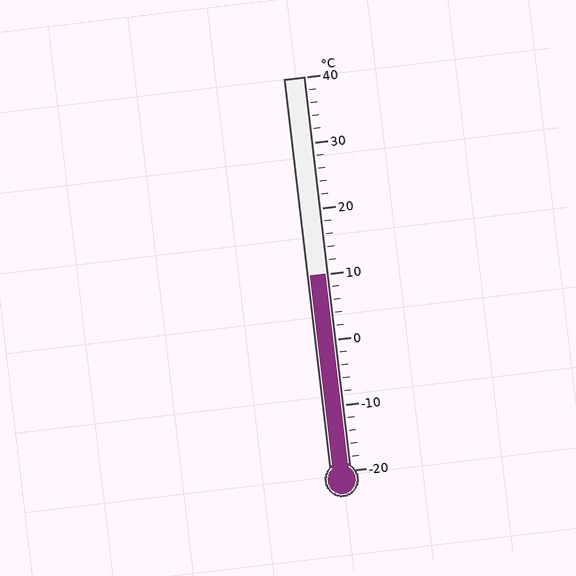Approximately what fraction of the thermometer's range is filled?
The thermometer is filled to approximately 50% of its range.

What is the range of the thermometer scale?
The thermometer scale ranges from -20°C to 40°C.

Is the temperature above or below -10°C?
The temperature is above -10°C.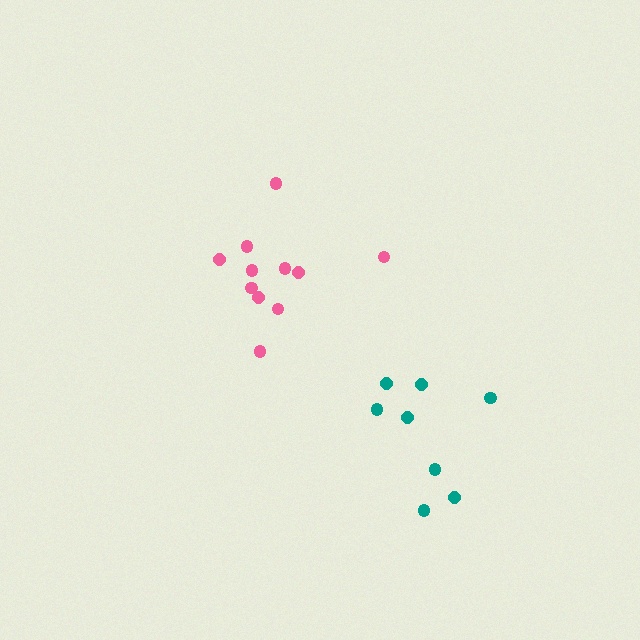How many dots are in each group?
Group 1: 8 dots, Group 2: 11 dots (19 total).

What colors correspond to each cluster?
The clusters are colored: teal, pink.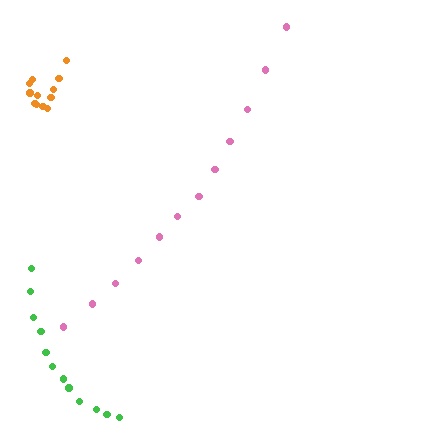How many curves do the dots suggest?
There are 3 distinct paths.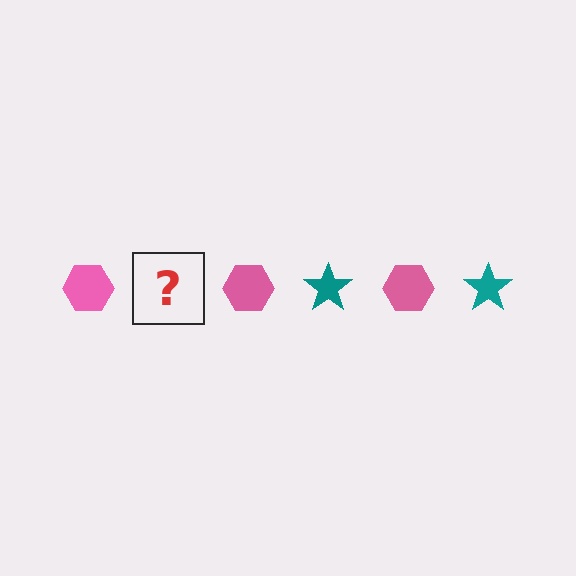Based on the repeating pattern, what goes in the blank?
The blank should be a teal star.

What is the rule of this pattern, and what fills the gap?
The rule is that the pattern alternates between pink hexagon and teal star. The gap should be filled with a teal star.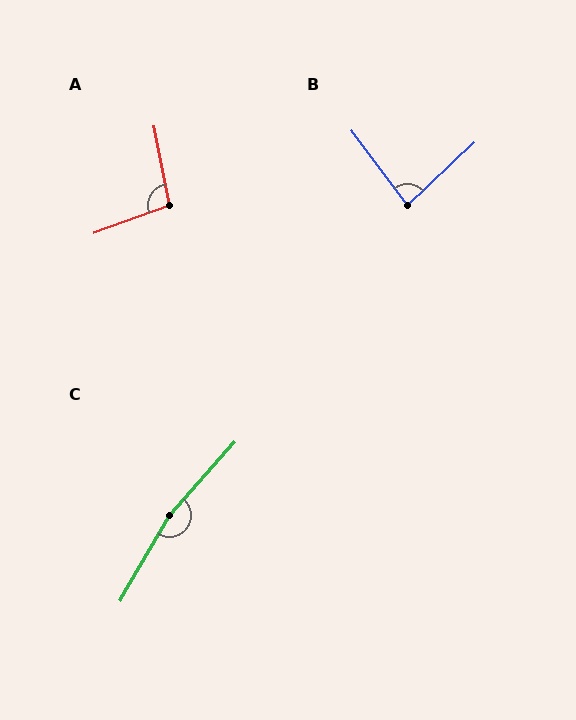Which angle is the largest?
C, at approximately 168 degrees.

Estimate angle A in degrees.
Approximately 99 degrees.